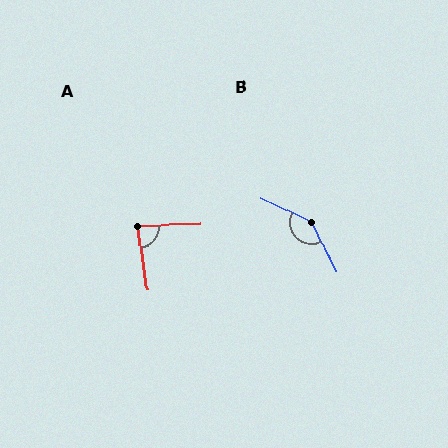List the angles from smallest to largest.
A (84°), B (142°).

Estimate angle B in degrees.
Approximately 142 degrees.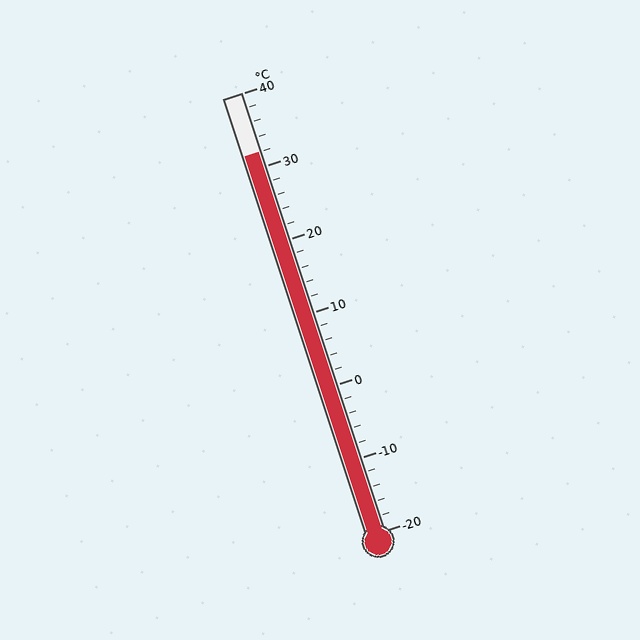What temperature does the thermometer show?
The thermometer shows approximately 32°C.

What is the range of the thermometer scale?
The thermometer scale ranges from -20°C to 40°C.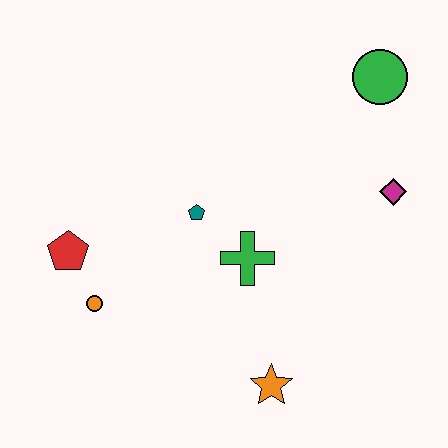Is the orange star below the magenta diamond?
Yes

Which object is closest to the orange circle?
The red pentagon is closest to the orange circle.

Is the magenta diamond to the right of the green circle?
Yes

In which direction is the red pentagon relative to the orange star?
The red pentagon is to the left of the orange star.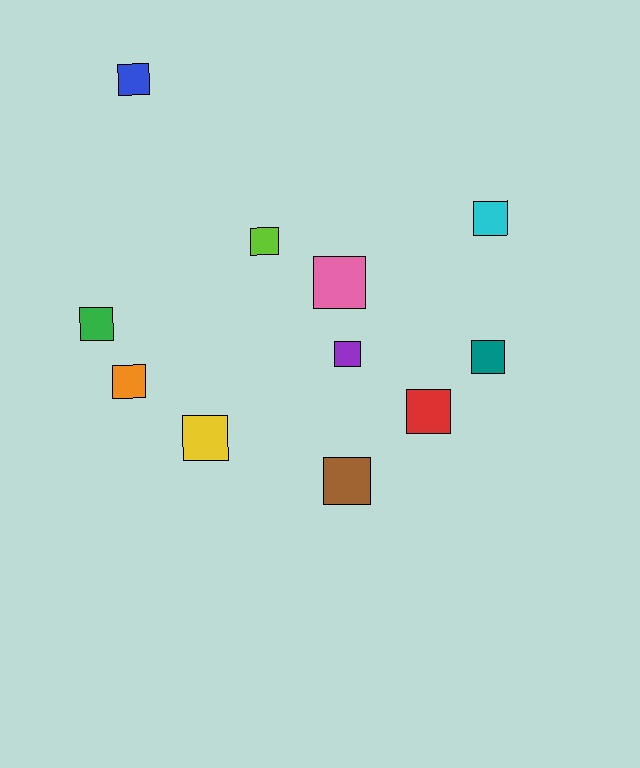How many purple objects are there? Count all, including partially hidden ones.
There is 1 purple object.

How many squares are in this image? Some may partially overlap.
There are 11 squares.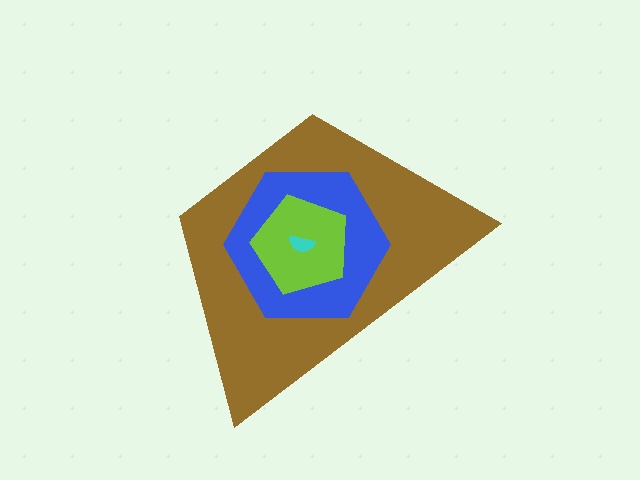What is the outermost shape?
The brown trapezoid.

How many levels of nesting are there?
4.